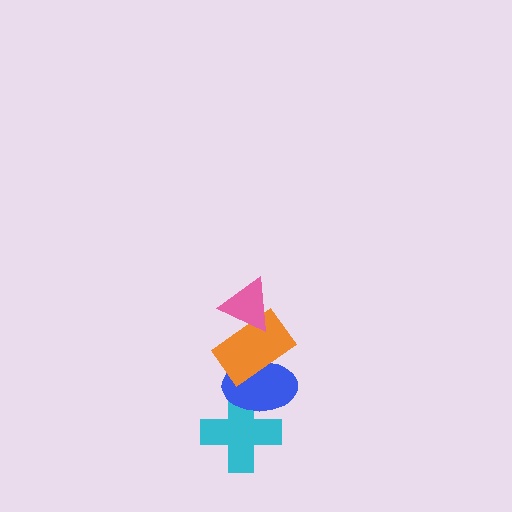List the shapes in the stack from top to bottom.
From top to bottom: the pink triangle, the orange rectangle, the blue ellipse, the cyan cross.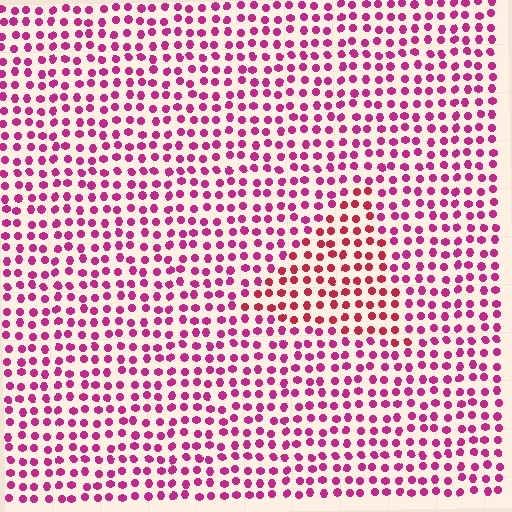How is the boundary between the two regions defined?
The boundary is defined purely by a slight shift in hue (about 27 degrees). Spacing, size, and orientation are identical on both sides.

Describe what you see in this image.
The image is filled with small magenta elements in a uniform arrangement. A triangle-shaped region is visible where the elements are tinted to a slightly different hue, forming a subtle color boundary.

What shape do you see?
I see a triangle.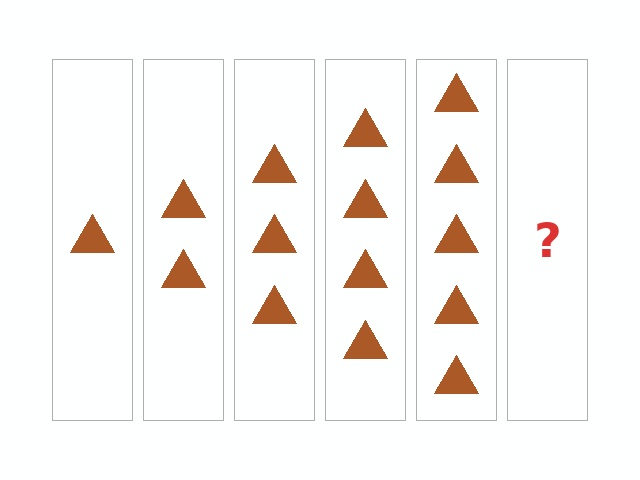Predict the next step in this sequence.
The next step is 6 triangles.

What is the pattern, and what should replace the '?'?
The pattern is that each step adds one more triangle. The '?' should be 6 triangles.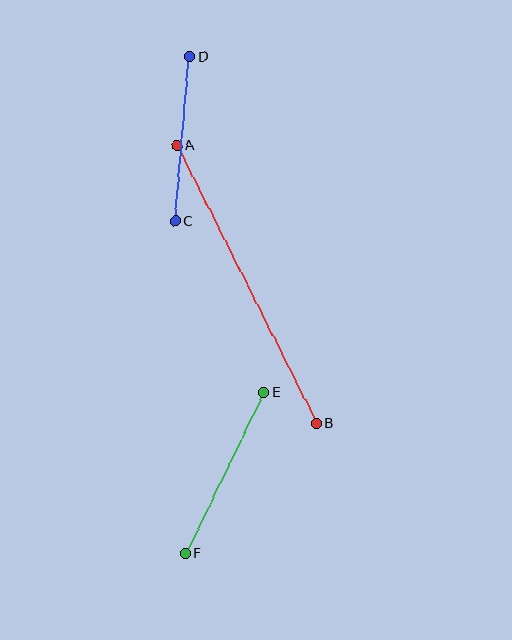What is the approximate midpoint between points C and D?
The midpoint is at approximately (182, 139) pixels.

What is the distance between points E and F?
The distance is approximately 179 pixels.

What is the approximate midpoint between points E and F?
The midpoint is at approximately (225, 473) pixels.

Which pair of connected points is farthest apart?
Points A and B are farthest apart.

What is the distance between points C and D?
The distance is approximately 165 pixels.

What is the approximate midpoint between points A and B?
The midpoint is at approximately (247, 284) pixels.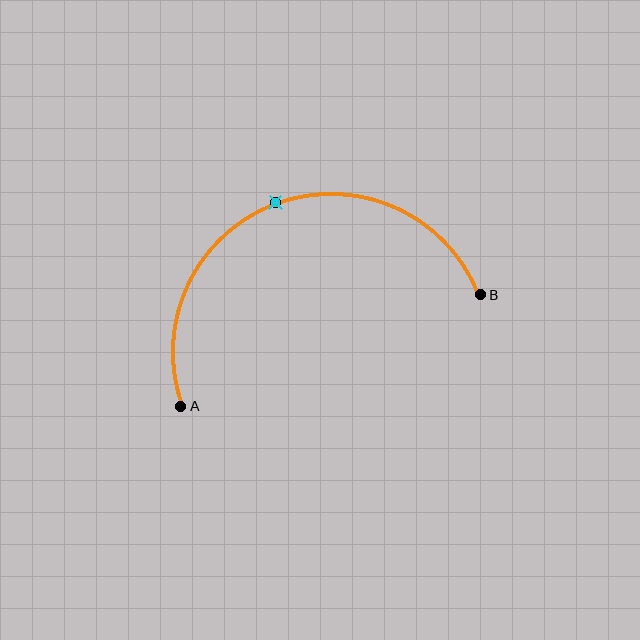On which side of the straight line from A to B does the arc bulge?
The arc bulges above the straight line connecting A and B.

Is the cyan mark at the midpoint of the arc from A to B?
Yes. The cyan mark lies on the arc at equal arc-length from both A and B — it is the arc midpoint.